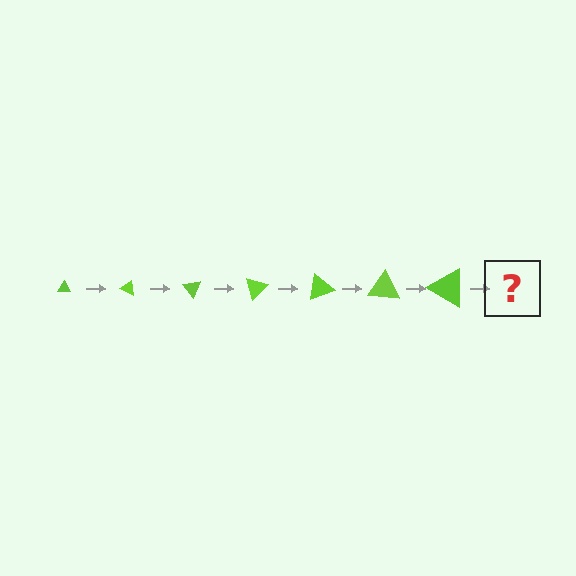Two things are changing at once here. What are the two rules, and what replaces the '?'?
The two rules are that the triangle grows larger each step and it rotates 25 degrees each step. The '?' should be a triangle, larger than the previous one and rotated 175 degrees from the start.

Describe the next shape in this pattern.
It should be a triangle, larger than the previous one and rotated 175 degrees from the start.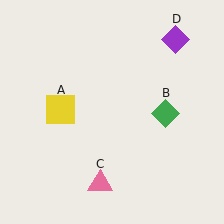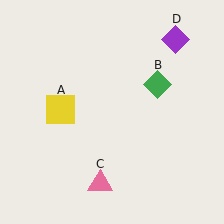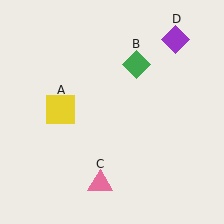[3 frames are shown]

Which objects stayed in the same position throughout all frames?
Yellow square (object A) and pink triangle (object C) and purple diamond (object D) remained stationary.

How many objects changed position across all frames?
1 object changed position: green diamond (object B).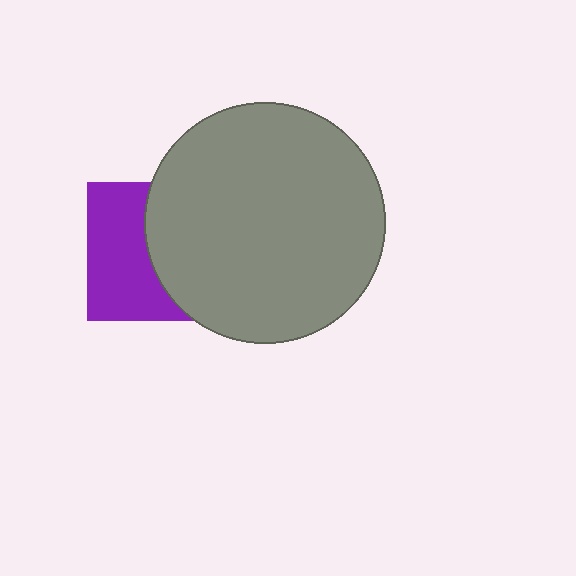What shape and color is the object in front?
The object in front is a gray circle.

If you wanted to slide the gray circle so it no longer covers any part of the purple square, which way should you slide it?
Slide it right — that is the most direct way to separate the two shapes.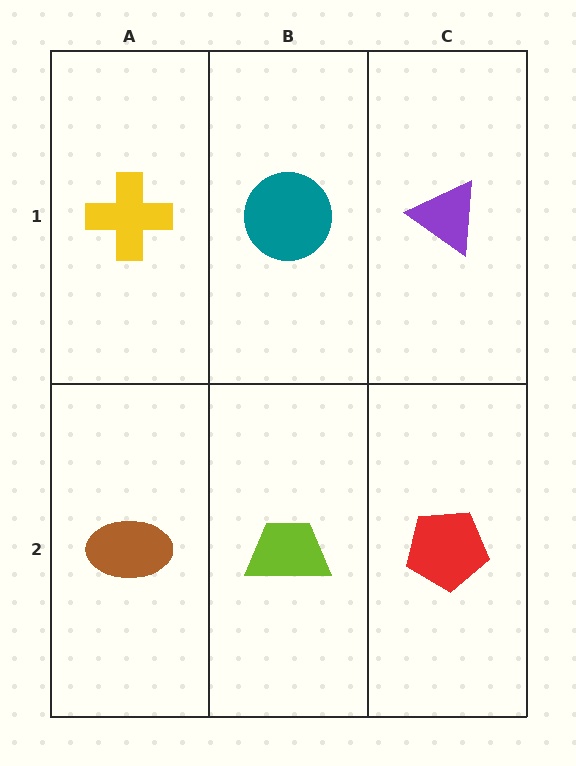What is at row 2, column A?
A brown ellipse.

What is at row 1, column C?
A purple triangle.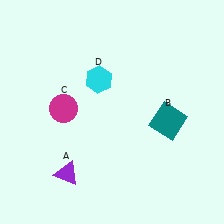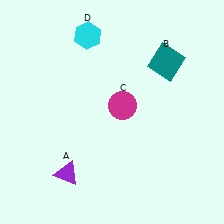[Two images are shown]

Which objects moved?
The objects that moved are: the teal square (B), the magenta circle (C), the cyan hexagon (D).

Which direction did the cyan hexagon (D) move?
The cyan hexagon (D) moved up.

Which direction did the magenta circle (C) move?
The magenta circle (C) moved right.